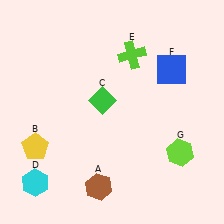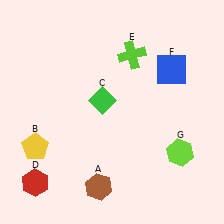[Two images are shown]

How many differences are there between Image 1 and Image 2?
There is 1 difference between the two images.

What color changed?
The hexagon (D) changed from cyan in Image 1 to red in Image 2.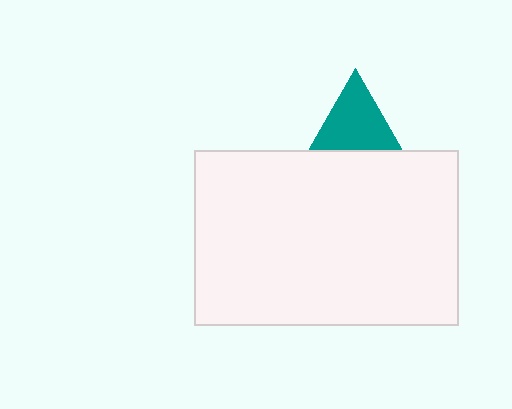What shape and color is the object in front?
The object in front is a white rectangle.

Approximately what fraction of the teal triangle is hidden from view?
Roughly 50% of the teal triangle is hidden behind the white rectangle.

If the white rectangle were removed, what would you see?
You would see the complete teal triangle.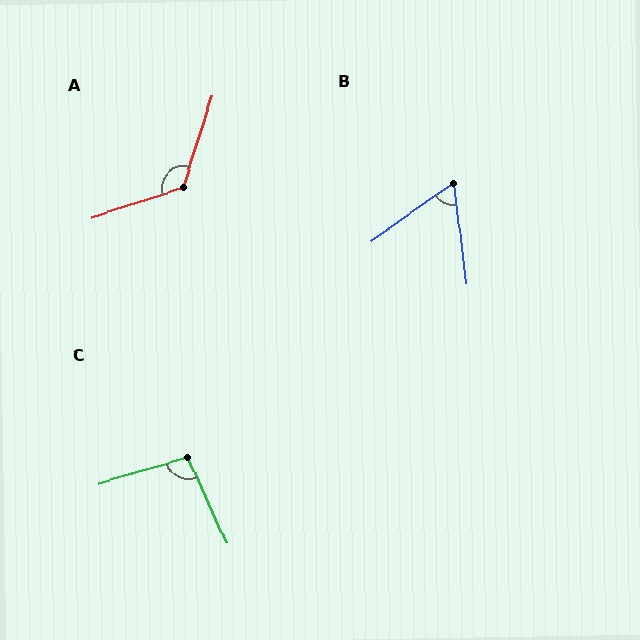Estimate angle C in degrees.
Approximately 99 degrees.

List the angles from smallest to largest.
B (62°), C (99°), A (126°).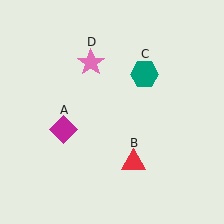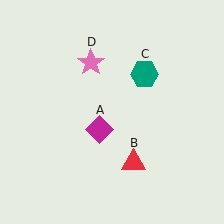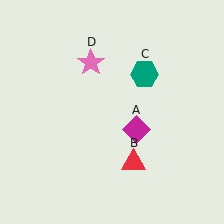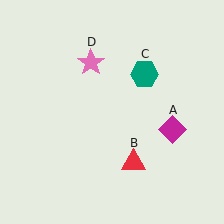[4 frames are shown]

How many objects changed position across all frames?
1 object changed position: magenta diamond (object A).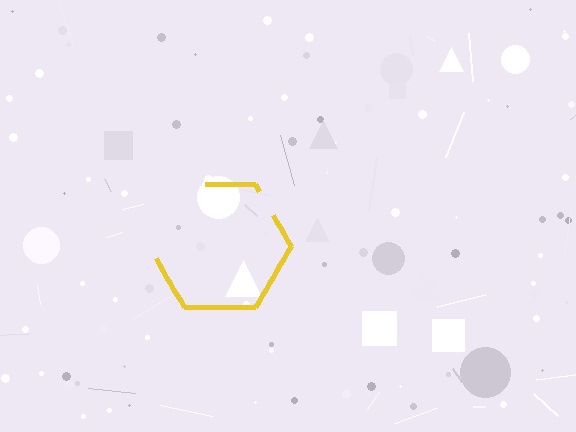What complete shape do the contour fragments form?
The contour fragments form a hexagon.